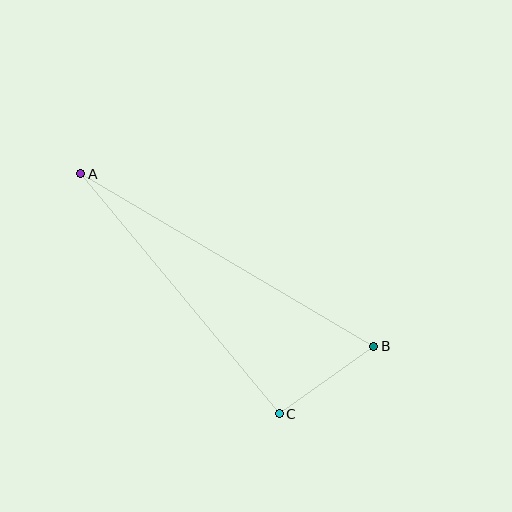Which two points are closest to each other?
Points B and C are closest to each other.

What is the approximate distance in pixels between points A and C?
The distance between A and C is approximately 311 pixels.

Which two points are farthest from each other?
Points A and B are farthest from each other.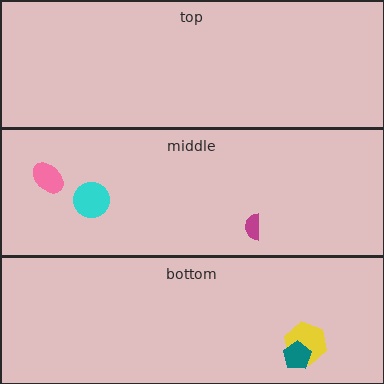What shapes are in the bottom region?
The yellow hexagon, the teal pentagon.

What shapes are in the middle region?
The magenta semicircle, the cyan circle, the pink ellipse.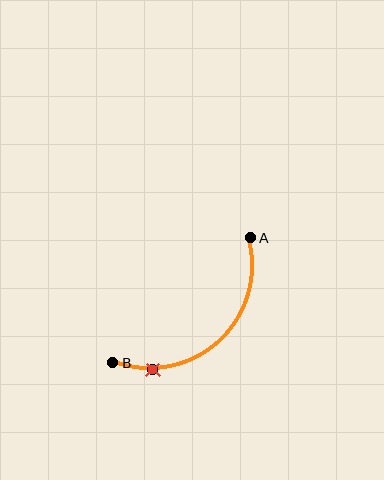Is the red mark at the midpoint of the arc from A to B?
No. The red mark lies on the arc but is closer to endpoint B. The arc midpoint would be at the point on the curve equidistant along the arc from both A and B.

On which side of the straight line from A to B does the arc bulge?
The arc bulges below and to the right of the straight line connecting A and B.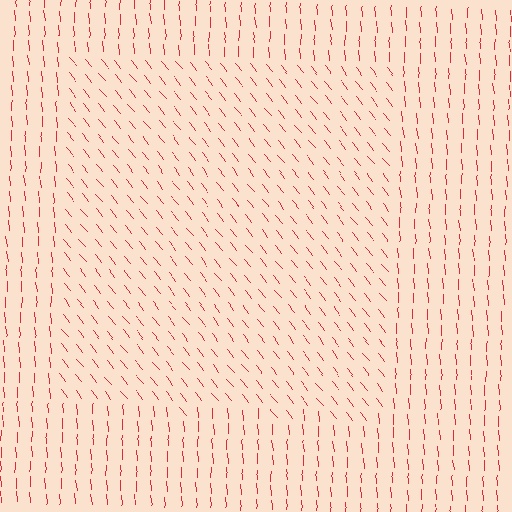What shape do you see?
I see a rectangle.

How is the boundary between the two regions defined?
The boundary is defined purely by a change in line orientation (approximately 34 degrees difference). All lines are the same color and thickness.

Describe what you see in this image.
The image is filled with small red line segments. A rectangle region in the image has lines oriented differently from the surrounding lines, creating a visible texture boundary.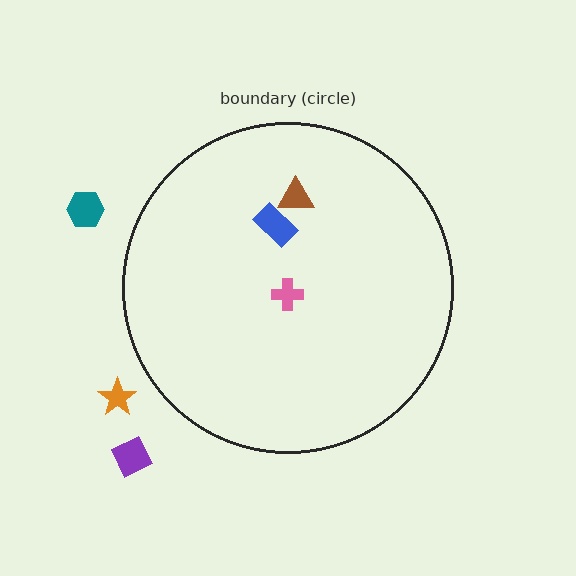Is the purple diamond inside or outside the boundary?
Outside.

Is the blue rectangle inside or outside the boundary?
Inside.